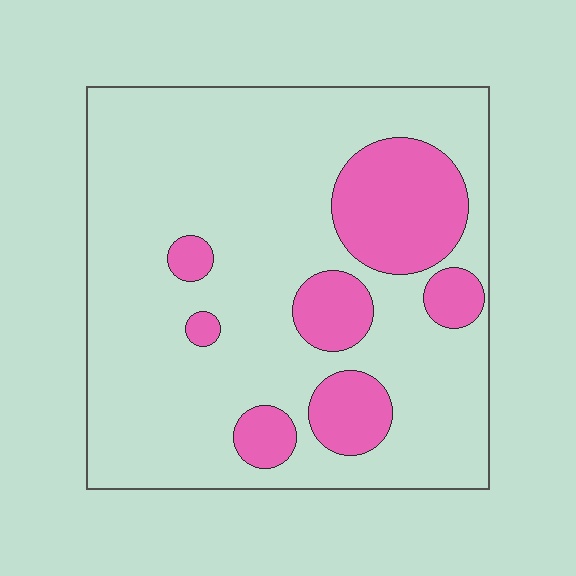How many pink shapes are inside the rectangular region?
7.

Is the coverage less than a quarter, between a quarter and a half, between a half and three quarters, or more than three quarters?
Less than a quarter.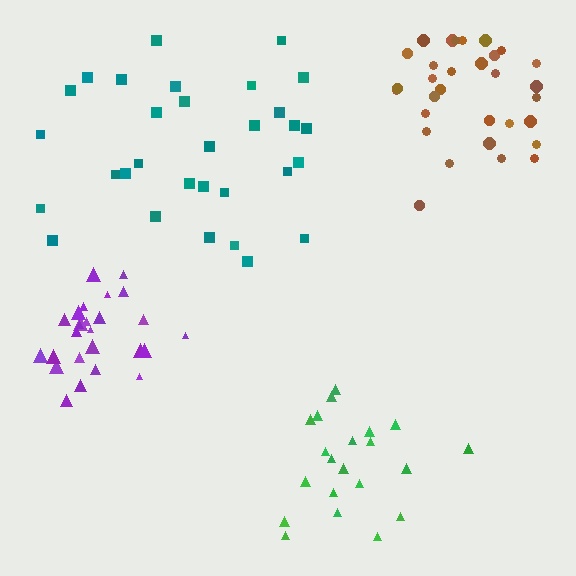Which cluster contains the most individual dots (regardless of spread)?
Brown (31).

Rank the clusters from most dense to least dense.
purple, green, brown, teal.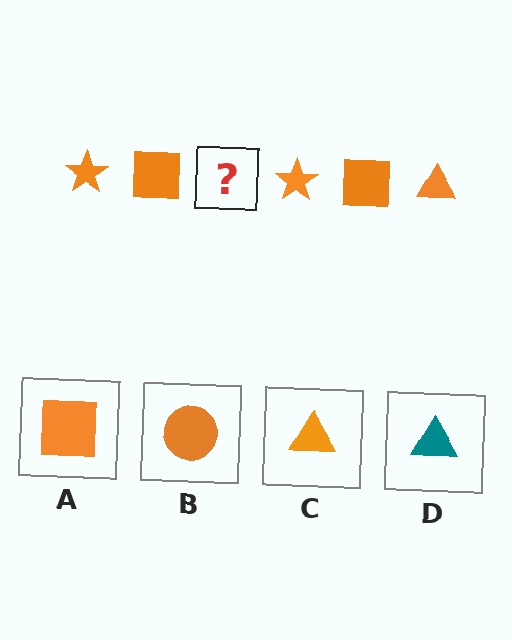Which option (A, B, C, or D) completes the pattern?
C.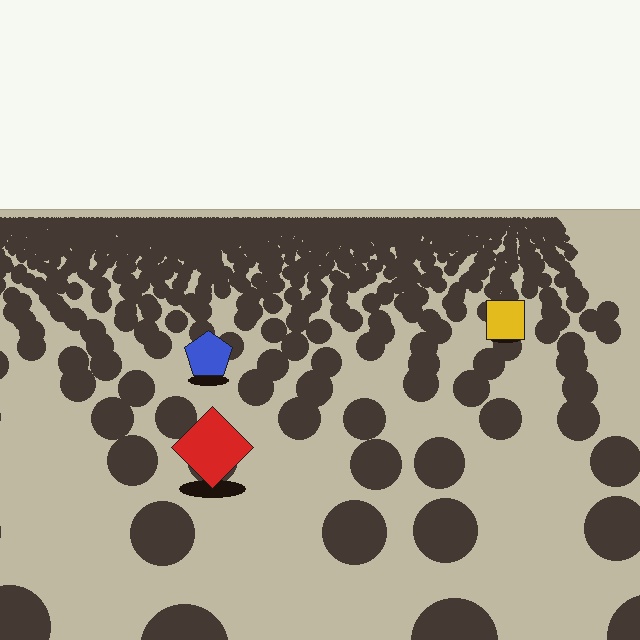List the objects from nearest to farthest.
From nearest to farthest: the red diamond, the blue pentagon, the yellow square.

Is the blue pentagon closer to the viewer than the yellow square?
Yes. The blue pentagon is closer — you can tell from the texture gradient: the ground texture is coarser near it.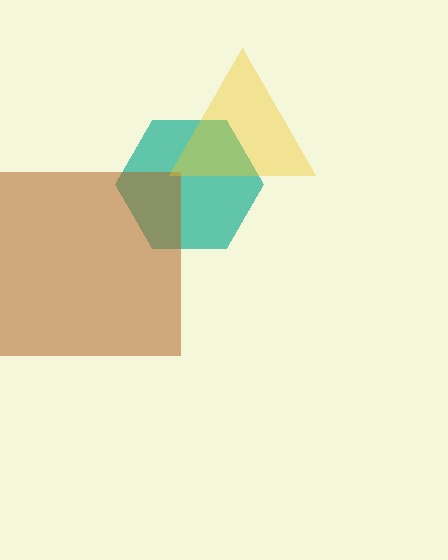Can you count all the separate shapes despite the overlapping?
Yes, there are 3 separate shapes.